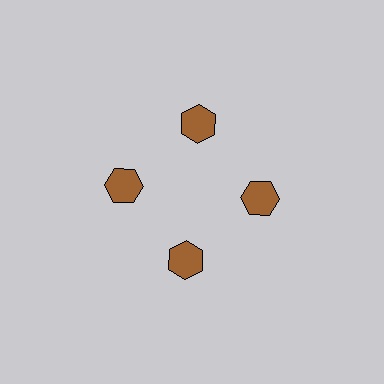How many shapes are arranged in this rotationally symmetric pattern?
There are 4 shapes, arranged in 4 groups of 1.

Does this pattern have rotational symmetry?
Yes, this pattern has 4-fold rotational symmetry. It looks the same after rotating 90 degrees around the center.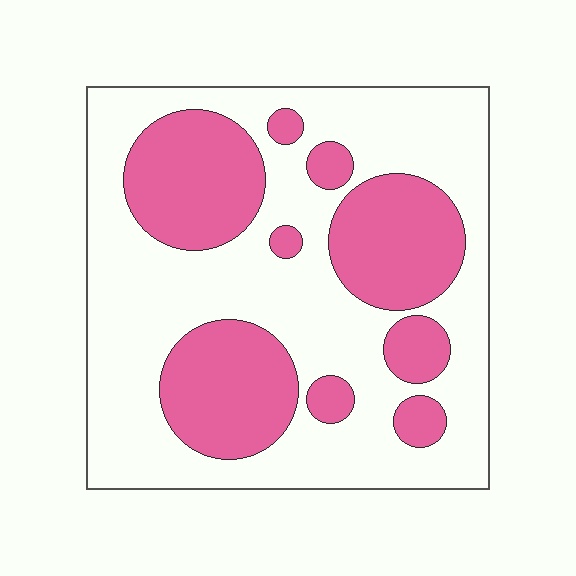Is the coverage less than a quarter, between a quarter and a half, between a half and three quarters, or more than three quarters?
Between a quarter and a half.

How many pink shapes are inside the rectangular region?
9.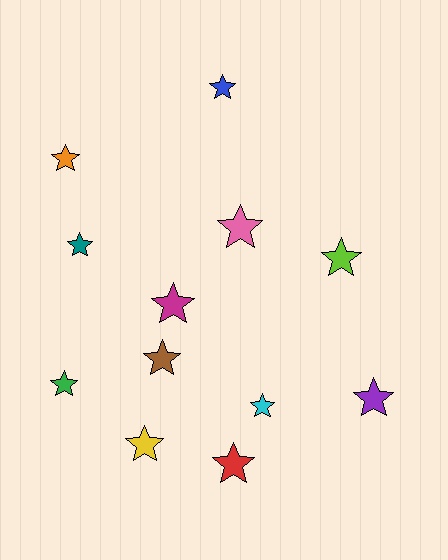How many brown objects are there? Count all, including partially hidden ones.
There is 1 brown object.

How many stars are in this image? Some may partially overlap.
There are 12 stars.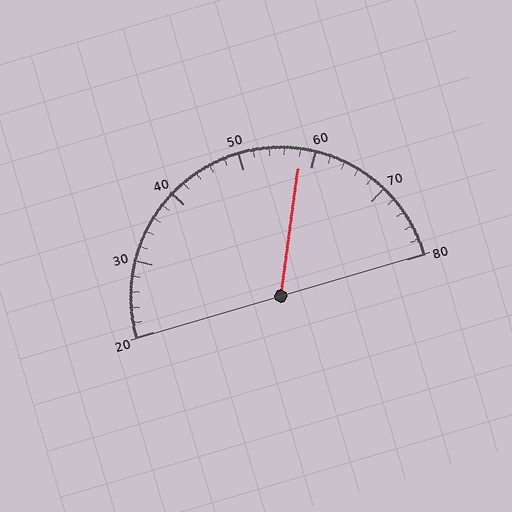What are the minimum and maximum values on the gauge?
The gauge ranges from 20 to 80.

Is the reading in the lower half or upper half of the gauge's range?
The reading is in the upper half of the range (20 to 80).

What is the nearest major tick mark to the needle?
The nearest major tick mark is 60.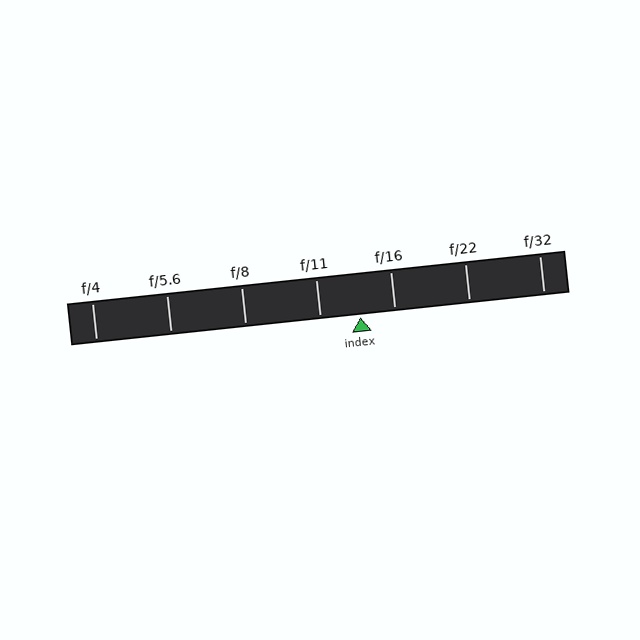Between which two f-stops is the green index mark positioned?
The index mark is between f/11 and f/16.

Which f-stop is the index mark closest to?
The index mark is closest to f/16.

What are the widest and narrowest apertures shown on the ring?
The widest aperture shown is f/4 and the narrowest is f/32.